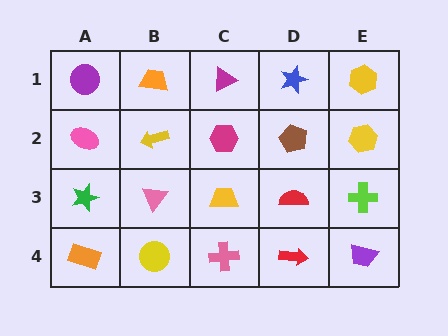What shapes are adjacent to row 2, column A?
A purple circle (row 1, column A), a green star (row 3, column A), a yellow arrow (row 2, column B).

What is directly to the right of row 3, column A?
A pink triangle.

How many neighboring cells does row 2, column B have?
4.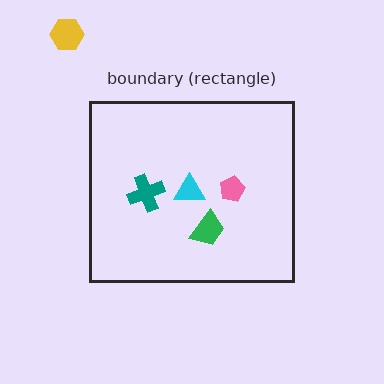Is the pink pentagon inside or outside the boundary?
Inside.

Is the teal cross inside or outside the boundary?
Inside.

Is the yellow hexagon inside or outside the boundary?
Outside.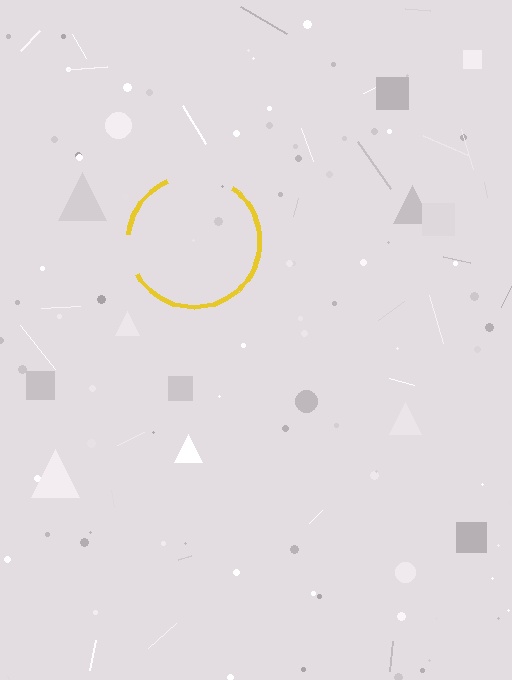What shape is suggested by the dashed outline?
The dashed outline suggests a circle.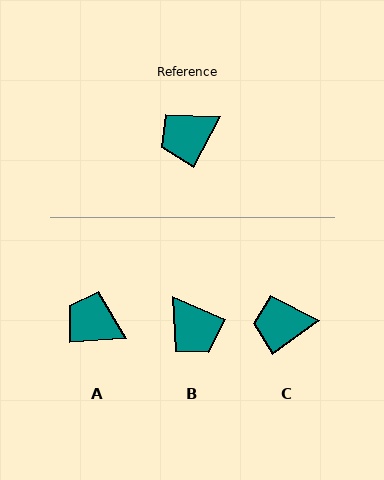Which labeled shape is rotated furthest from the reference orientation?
B, about 95 degrees away.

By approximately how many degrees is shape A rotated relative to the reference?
Approximately 57 degrees clockwise.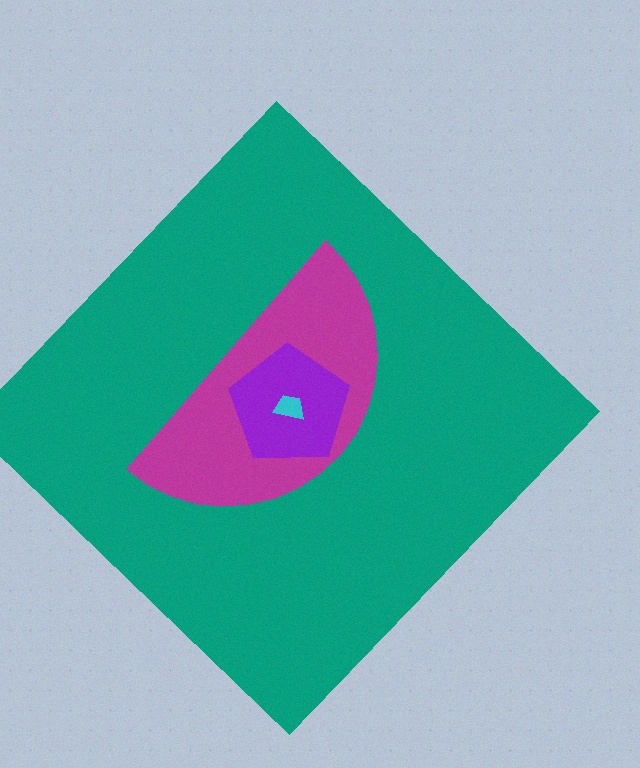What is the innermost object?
The cyan trapezoid.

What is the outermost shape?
The teal diamond.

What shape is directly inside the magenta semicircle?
The purple pentagon.